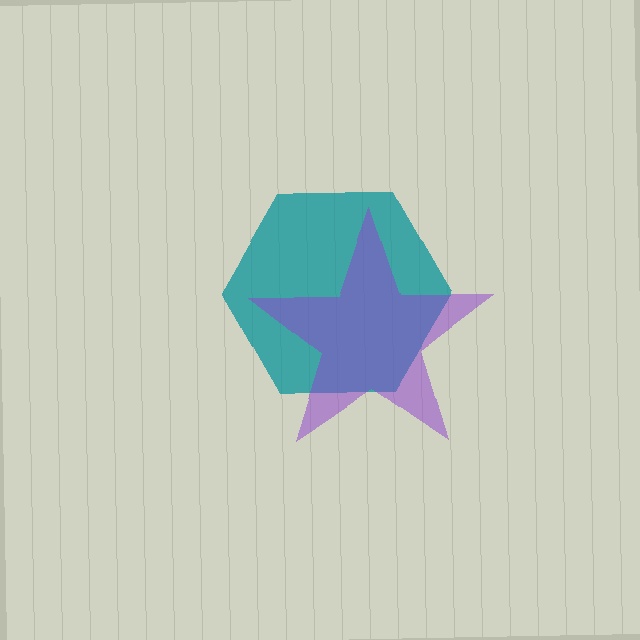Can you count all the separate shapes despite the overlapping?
Yes, there are 2 separate shapes.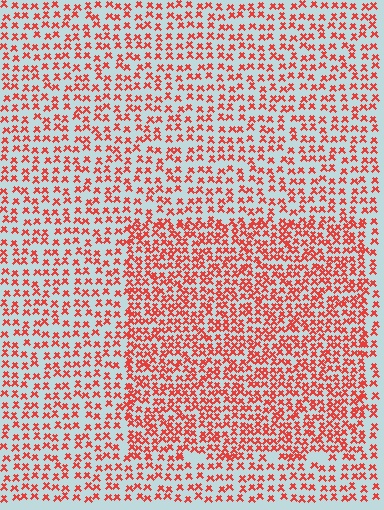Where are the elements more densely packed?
The elements are more densely packed inside the rectangle boundary.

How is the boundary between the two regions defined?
The boundary is defined by a change in element density (approximately 1.7x ratio). All elements are the same color, size, and shape.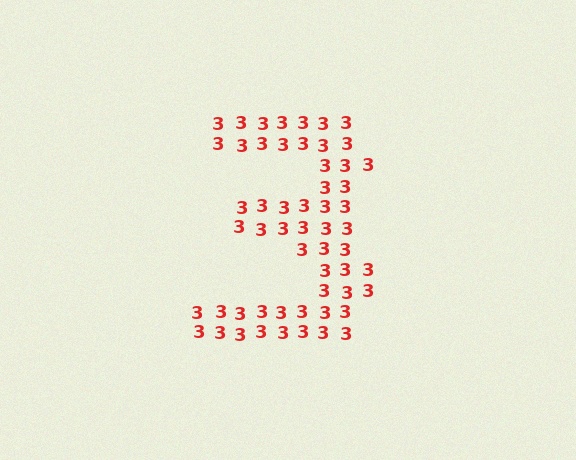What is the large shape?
The large shape is the digit 3.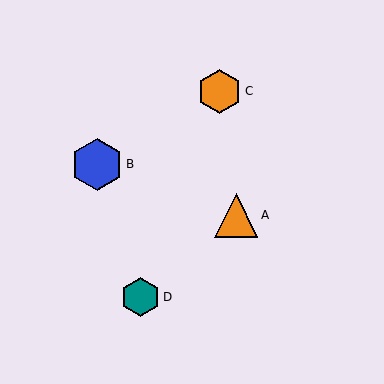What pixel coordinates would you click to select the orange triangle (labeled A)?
Click at (236, 215) to select the orange triangle A.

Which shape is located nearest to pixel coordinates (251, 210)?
The orange triangle (labeled A) at (236, 215) is nearest to that location.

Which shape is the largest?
The blue hexagon (labeled B) is the largest.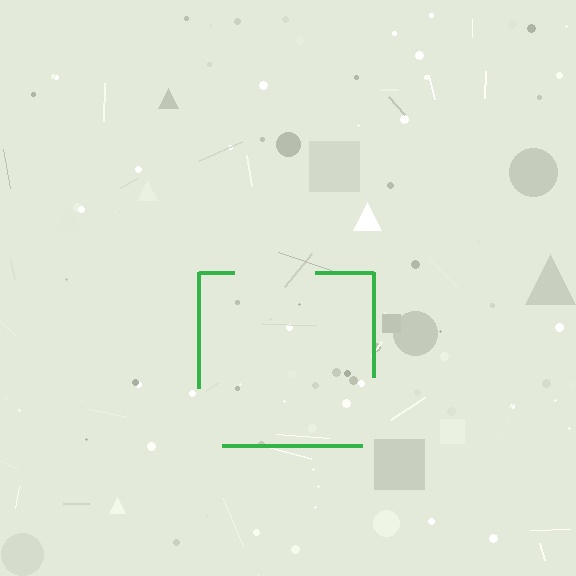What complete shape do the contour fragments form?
The contour fragments form a square.